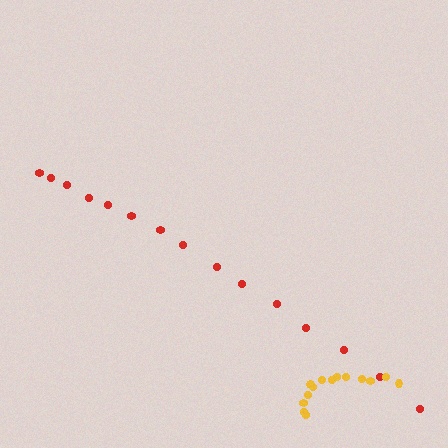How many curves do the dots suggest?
There are 2 distinct paths.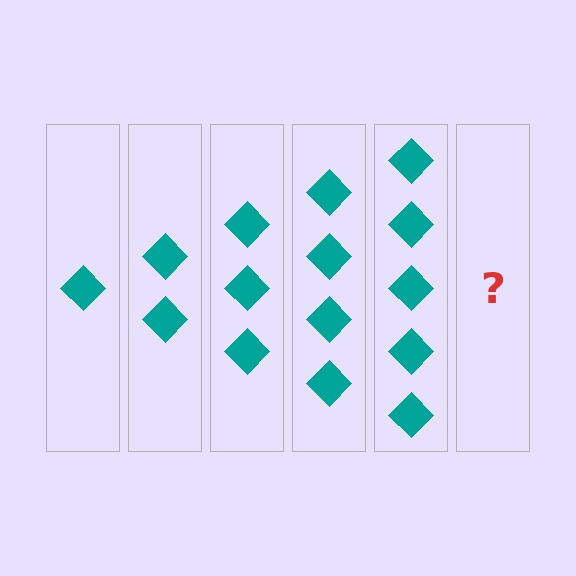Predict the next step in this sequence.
The next step is 6 diamonds.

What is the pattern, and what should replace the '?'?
The pattern is that each step adds one more diamond. The '?' should be 6 diamonds.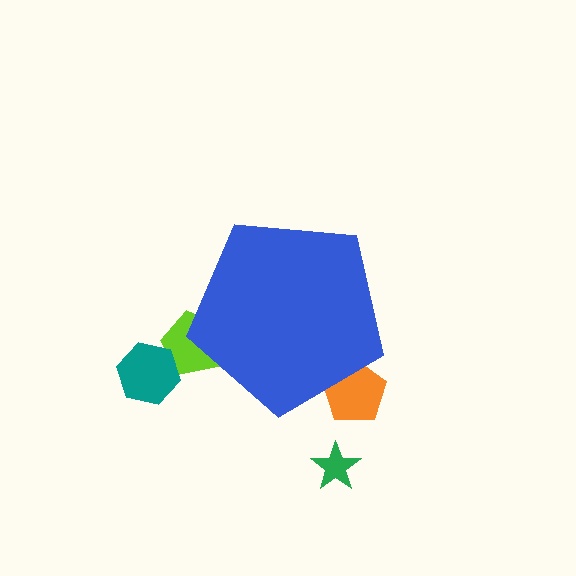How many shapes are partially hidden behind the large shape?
2 shapes are partially hidden.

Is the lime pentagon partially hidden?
Yes, the lime pentagon is partially hidden behind the blue pentagon.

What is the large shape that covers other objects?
A blue pentagon.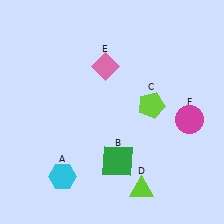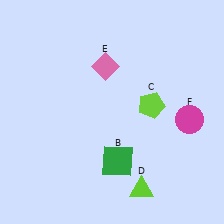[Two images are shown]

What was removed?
The cyan hexagon (A) was removed in Image 2.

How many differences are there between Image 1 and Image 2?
There is 1 difference between the two images.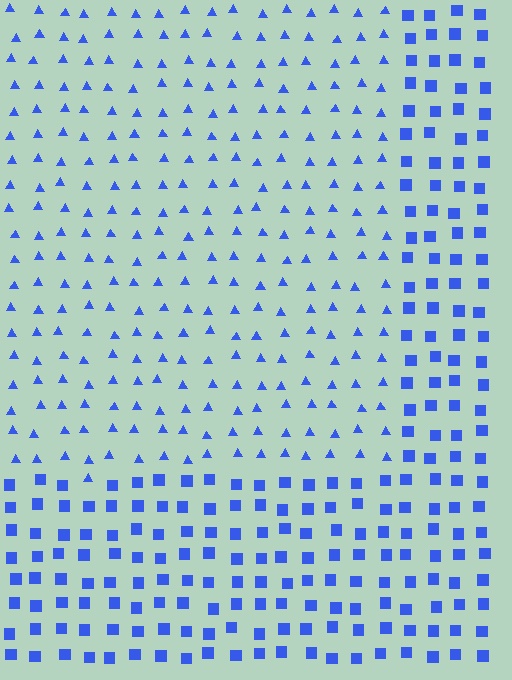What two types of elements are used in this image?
The image uses triangles inside the rectangle region and squares outside it.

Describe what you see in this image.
The image is filled with small blue elements arranged in a uniform grid. A rectangle-shaped region contains triangles, while the surrounding area contains squares. The boundary is defined purely by the change in element shape.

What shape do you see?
I see a rectangle.